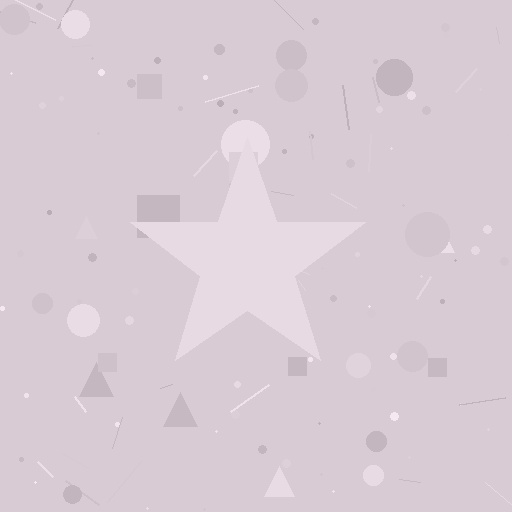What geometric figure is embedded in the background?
A star is embedded in the background.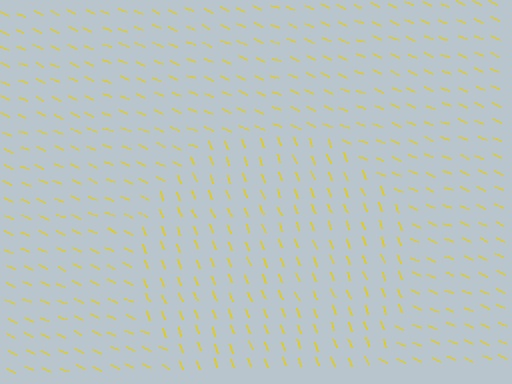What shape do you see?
I see a circle.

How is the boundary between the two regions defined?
The boundary is defined purely by a change in line orientation (approximately 45 degrees difference). All lines are the same color and thickness.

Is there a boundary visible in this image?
Yes, there is a texture boundary formed by a change in line orientation.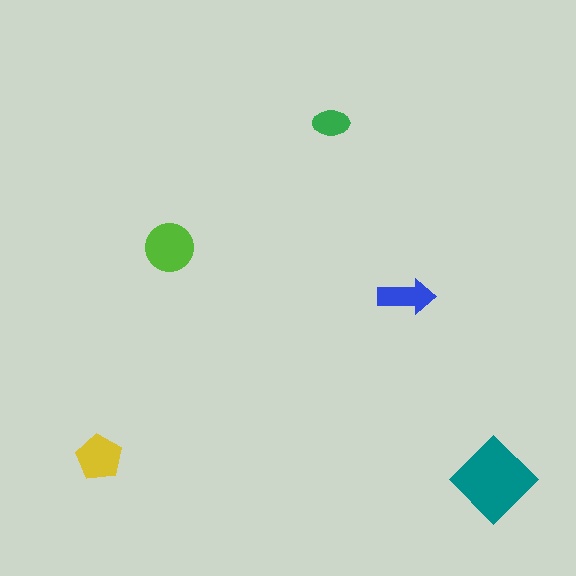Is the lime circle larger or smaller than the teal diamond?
Smaller.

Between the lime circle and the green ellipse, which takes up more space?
The lime circle.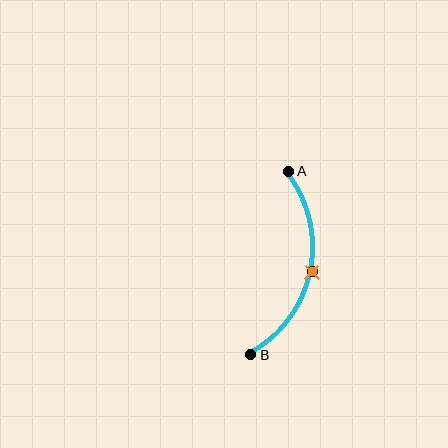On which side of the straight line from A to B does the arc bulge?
The arc bulges to the right of the straight line connecting A and B.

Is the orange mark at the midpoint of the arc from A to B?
Yes. The orange mark lies on the arc at equal arc-length from both A and B — it is the arc midpoint.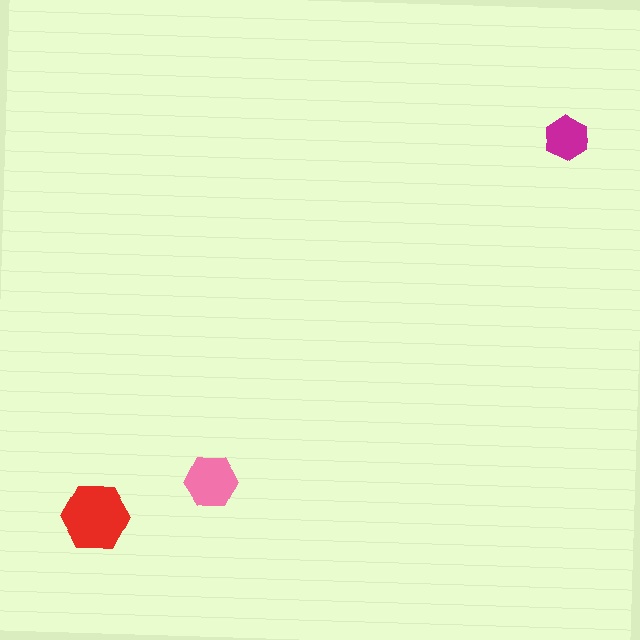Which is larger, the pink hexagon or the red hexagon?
The red one.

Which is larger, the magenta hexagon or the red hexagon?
The red one.